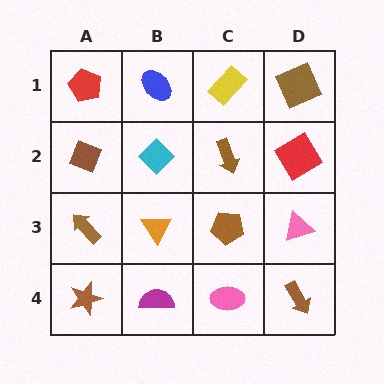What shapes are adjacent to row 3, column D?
A red diamond (row 2, column D), a brown arrow (row 4, column D), a brown pentagon (row 3, column C).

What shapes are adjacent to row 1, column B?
A cyan diamond (row 2, column B), a red pentagon (row 1, column A), a yellow rectangle (row 1, column C).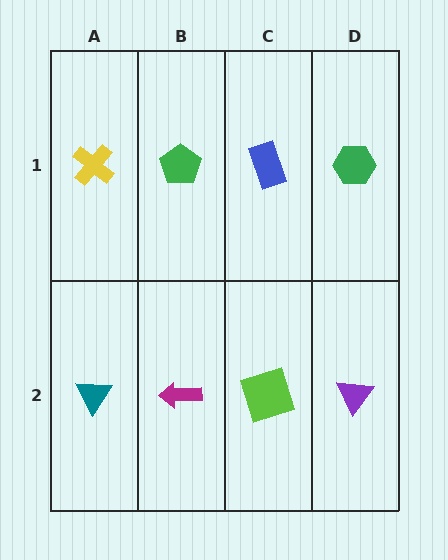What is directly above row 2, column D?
A green hexagon.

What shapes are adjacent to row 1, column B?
A magenta arrow (row 2, column B), a yellow cross (row 1, column A), a blue rectangle (row 1, column C).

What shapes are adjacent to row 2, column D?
A green hexagon (row 1, column D), a lime square (row 2, column C).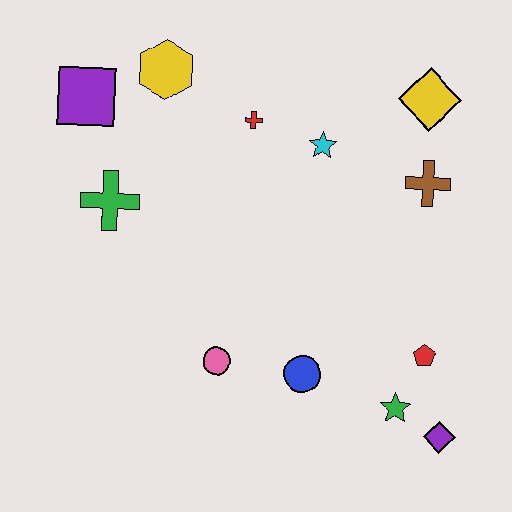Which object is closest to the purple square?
The yellow hexagon is closest to the purple square.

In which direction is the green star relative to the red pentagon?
The green star is below the red pentagon.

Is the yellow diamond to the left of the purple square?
No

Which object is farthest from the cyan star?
The purple diamond is farthest from the cyan star.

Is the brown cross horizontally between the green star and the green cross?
No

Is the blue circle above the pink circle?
No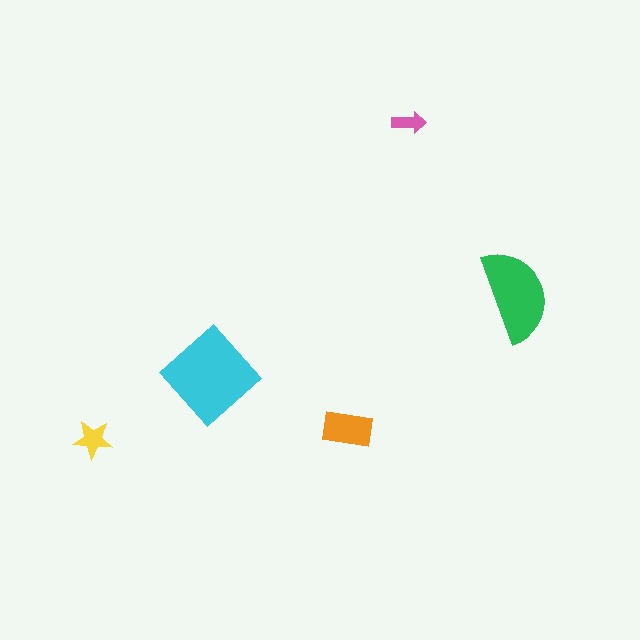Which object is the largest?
The cyan diamond.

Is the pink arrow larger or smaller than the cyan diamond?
Smaller.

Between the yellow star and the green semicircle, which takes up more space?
The green semicircle.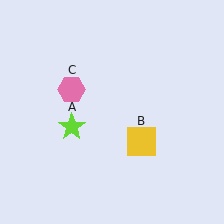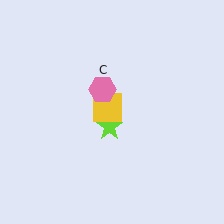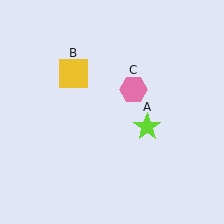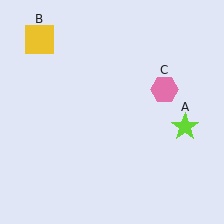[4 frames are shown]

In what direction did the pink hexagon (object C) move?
The pink hexagon (object C) moved right.